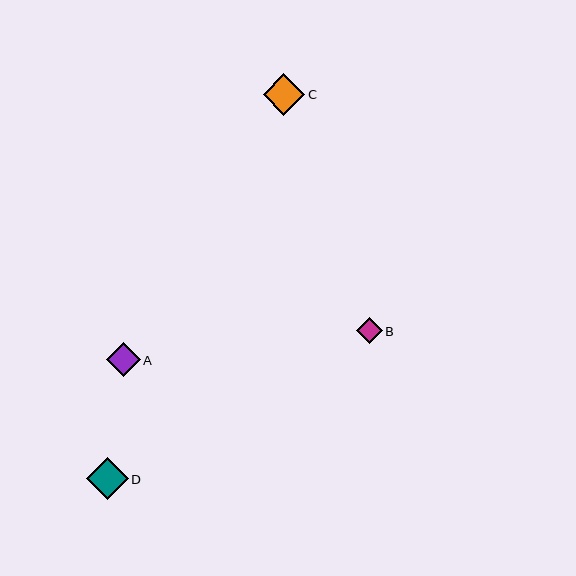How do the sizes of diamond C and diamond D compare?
Diamond C and diamond D are approximately the same size.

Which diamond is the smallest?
Diamond B is the smallest with a size of approximately 26 pixels.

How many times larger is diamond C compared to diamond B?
Diamond C is approximately 1.6 times the size of diamond B.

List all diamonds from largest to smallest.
From largest to smallest: C, D, A, B.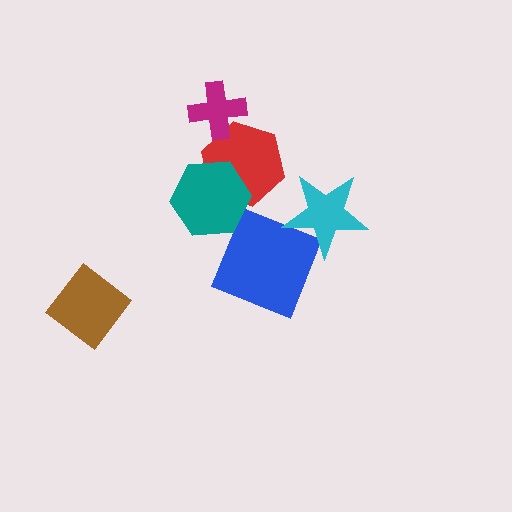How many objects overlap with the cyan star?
1 object overlaps with the cyan star.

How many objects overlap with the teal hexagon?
1 object overlaps with the teal hexagon.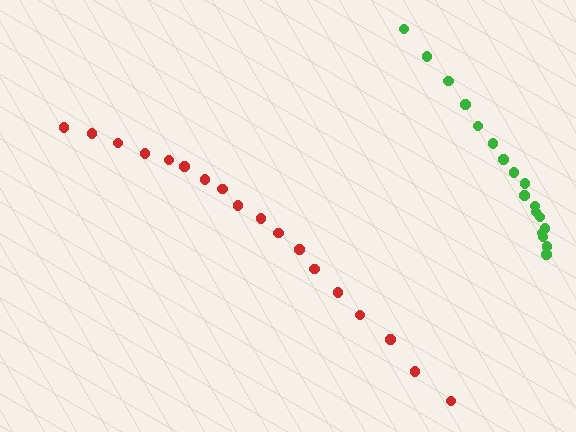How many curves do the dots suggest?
There are 2 distinct paths.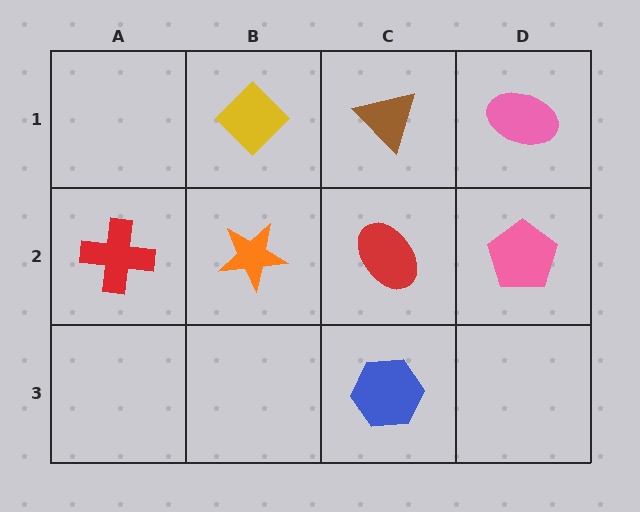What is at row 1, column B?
A yellow diamond.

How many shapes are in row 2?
4 shapes.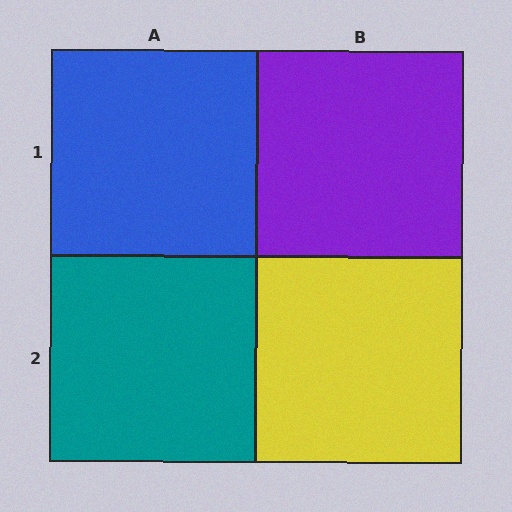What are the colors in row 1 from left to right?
Blue, purple.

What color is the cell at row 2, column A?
Teal.